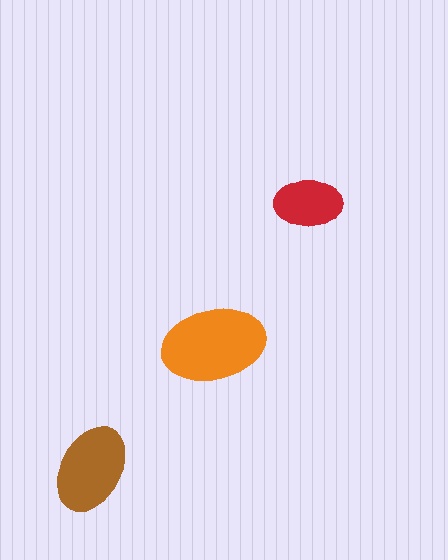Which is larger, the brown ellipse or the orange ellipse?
The orange one.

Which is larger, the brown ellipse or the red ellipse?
The brown one.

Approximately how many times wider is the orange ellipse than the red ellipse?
About 1.5 times wider.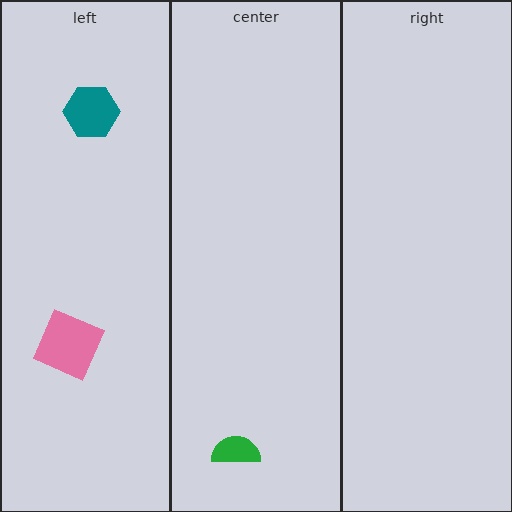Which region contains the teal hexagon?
The left region.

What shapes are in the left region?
The pink square, the teal hexagon.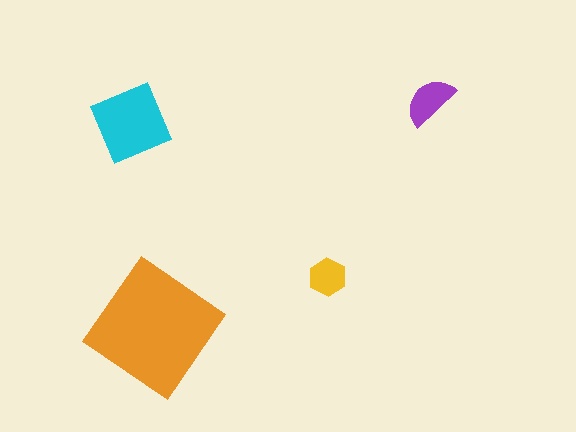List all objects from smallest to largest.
The yellow hexagon, the purple semicircle, the cyan diamond, the orange diamond.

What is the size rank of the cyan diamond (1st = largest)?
2nd.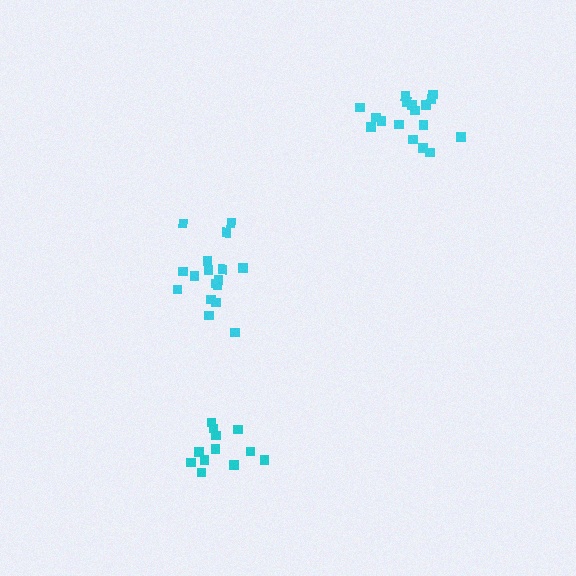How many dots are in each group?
Group 1: 17 dots, Group 2: 12 dots, Group 3: 17 dots (46 total).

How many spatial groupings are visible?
There are 3 spatial groupings.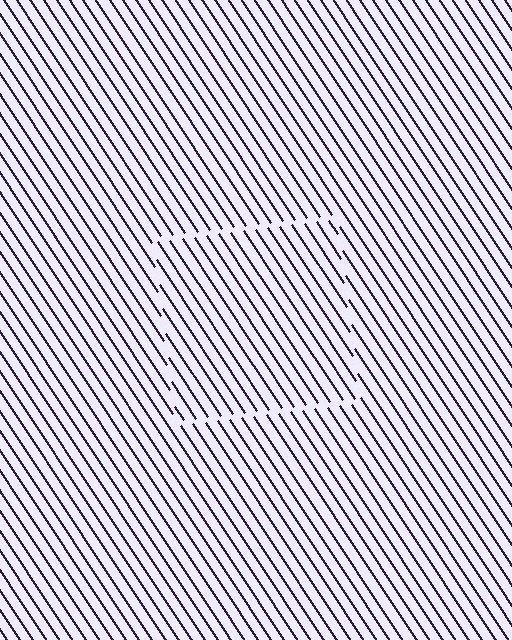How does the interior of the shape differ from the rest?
The interior of the shape contains the same grating, shifted by half a period — the contour is defined by the phase discontinuity where line-ends from the inner and outer gratings abut.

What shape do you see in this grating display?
An illusory square. The interior of the shape contains the same grating, shifted by half a period — the contour is defined by the phase discontinuity where line-ends from the inner and outer gratings abut.